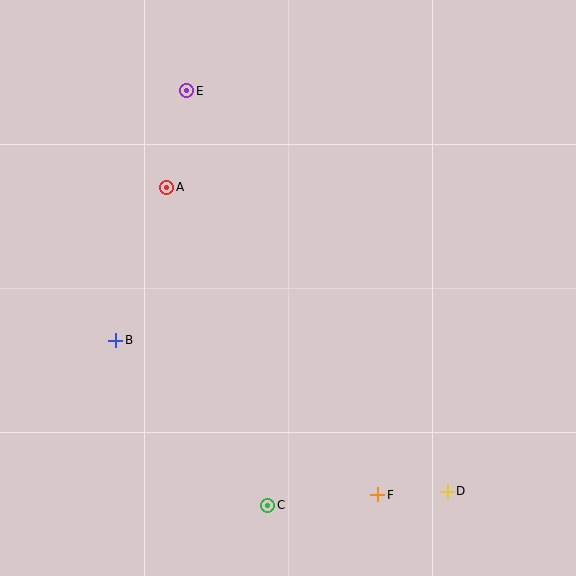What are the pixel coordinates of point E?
Point E is at (187, 90).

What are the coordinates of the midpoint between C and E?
The midpoint between C and E is at (227, 298).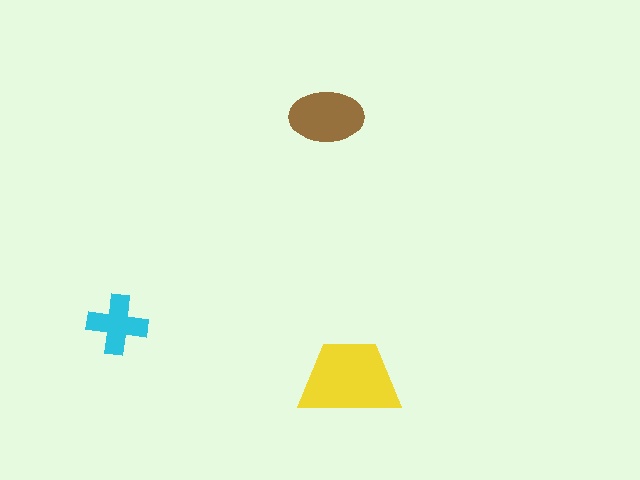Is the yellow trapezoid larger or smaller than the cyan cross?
Larger.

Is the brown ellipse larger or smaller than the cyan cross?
Larger.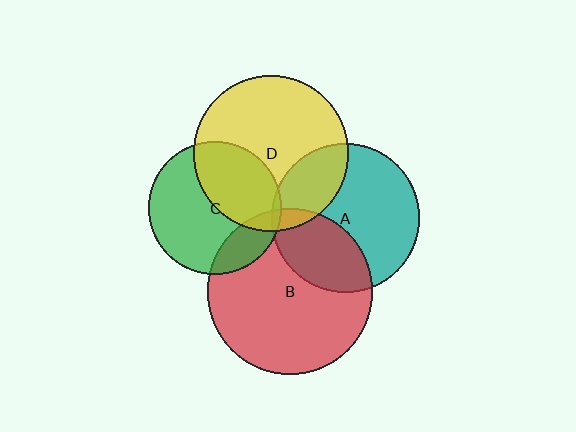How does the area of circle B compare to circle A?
Approximately 1.2 times.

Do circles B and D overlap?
Yes.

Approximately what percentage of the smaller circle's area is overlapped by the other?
Approximately 5%.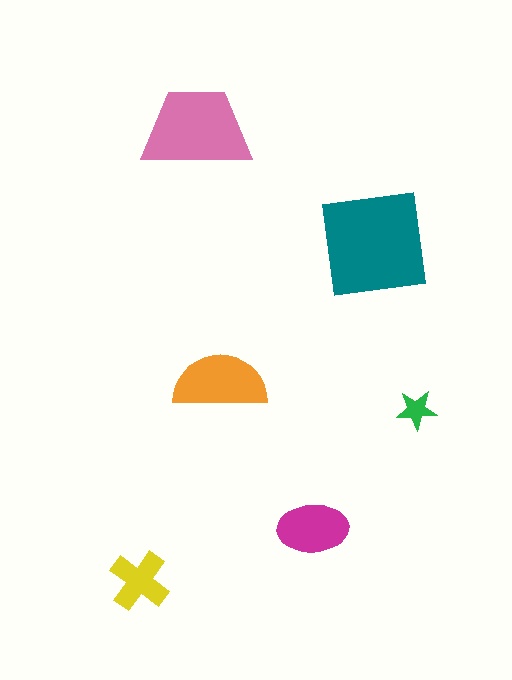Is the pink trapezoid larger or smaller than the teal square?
Smaller.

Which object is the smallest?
The green star.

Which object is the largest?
The teal square.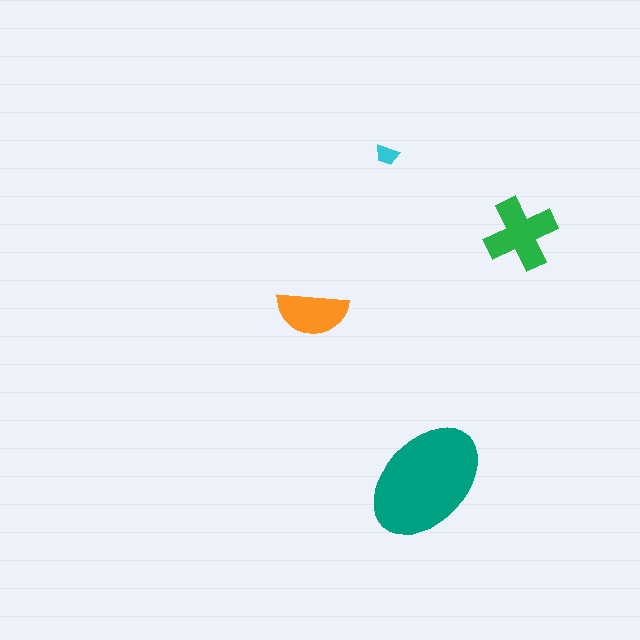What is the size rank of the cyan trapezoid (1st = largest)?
4th.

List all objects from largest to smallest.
The teal ellipse, the green cross, the orange semicircle, the cyan trapezoid.